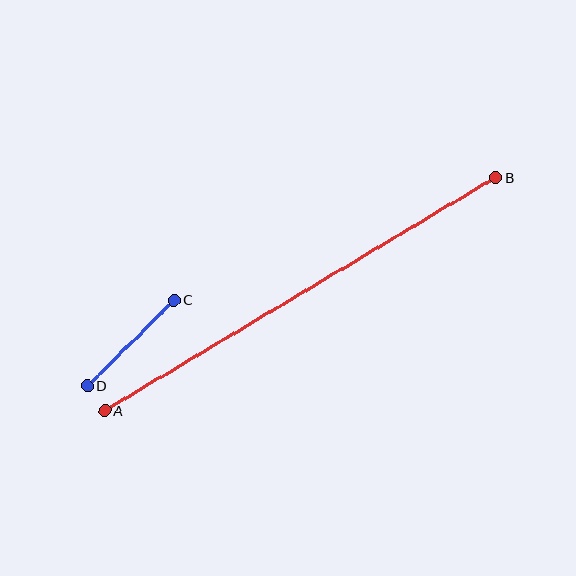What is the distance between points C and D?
The distance is approximately 122 pixels.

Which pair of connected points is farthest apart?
Points A and B are farthest apart.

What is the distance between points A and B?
The distance is approximately 456 pixels.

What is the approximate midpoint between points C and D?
The midpoint is at approximately (131, 343) pixels.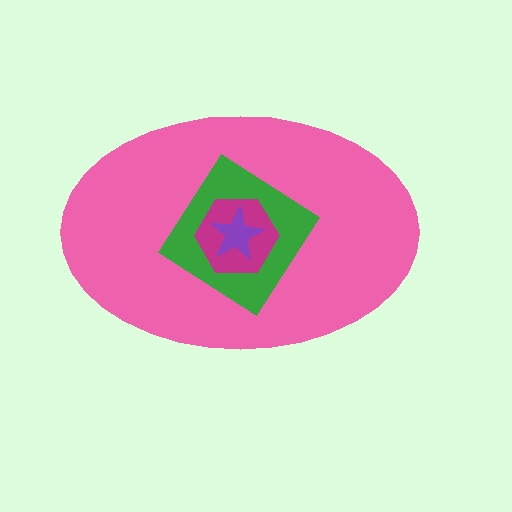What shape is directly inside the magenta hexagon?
The purple star.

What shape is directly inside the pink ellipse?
The green diamond.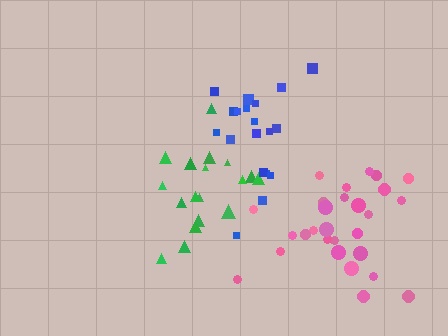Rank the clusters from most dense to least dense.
green, blue, pink.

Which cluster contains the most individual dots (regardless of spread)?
Pink (28).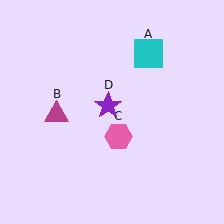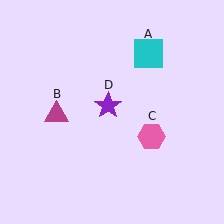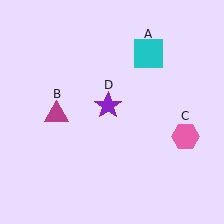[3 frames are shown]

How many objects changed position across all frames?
1 object changed position: pink hexagon (object C).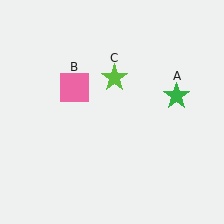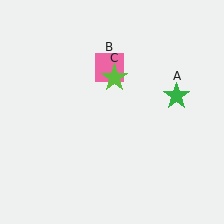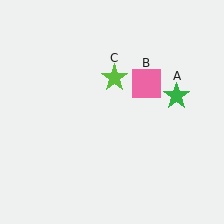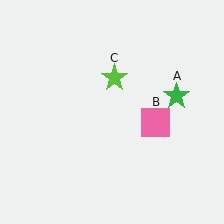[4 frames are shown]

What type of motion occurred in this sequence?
The pink square (object B) rotated clockwise around the center of the scene.